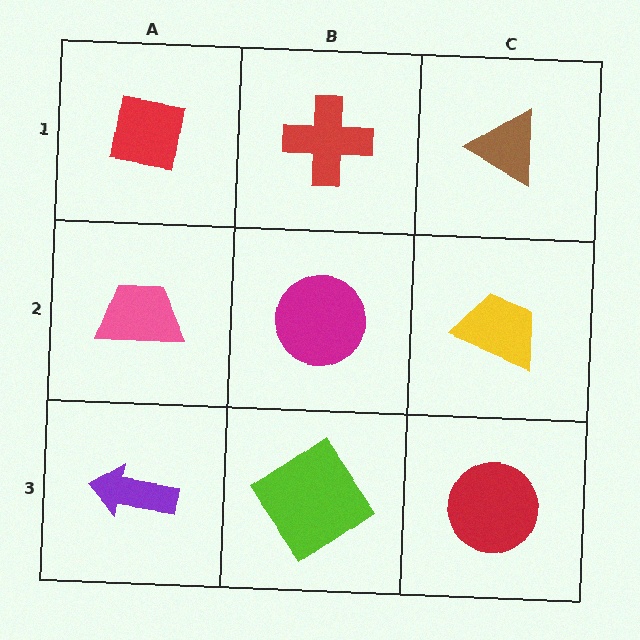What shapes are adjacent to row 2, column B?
A red cross (row 1, column B), a lime diamond (row 3, column B), a pink trapezoid (row 2, column A), a yellow trapezoid (row 2, column C).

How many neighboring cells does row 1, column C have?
2.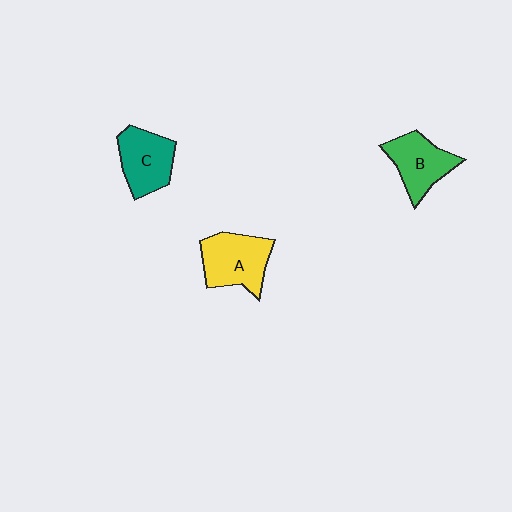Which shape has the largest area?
Shape A (yellow).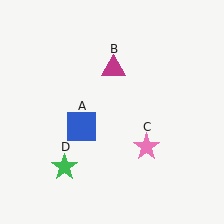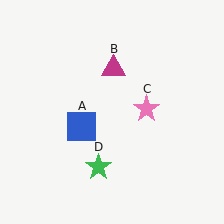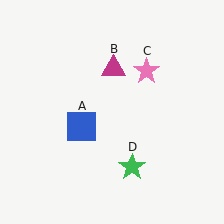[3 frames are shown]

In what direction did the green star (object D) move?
The green star (object D) moved right.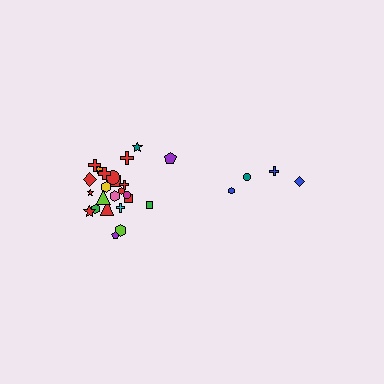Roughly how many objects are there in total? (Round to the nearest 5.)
Roughly 30 objects in total.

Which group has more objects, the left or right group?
The left group.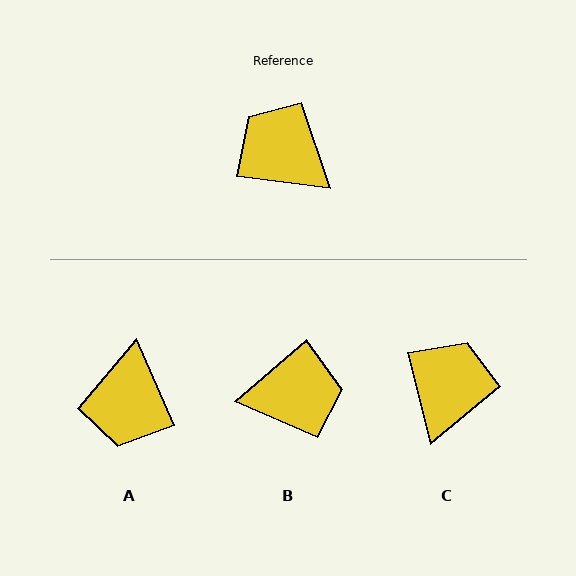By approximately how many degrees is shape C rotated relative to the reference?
Approximately 69 degrees clockwise.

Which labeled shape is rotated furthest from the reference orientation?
B, about 132 degrees away.